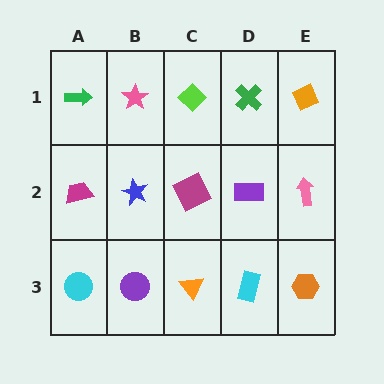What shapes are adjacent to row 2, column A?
A green arrow (row 1, column A), a cyan circle (row 3, column A), a blue star (row 2, column B).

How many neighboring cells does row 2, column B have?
4.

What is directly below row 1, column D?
A purple rectangle.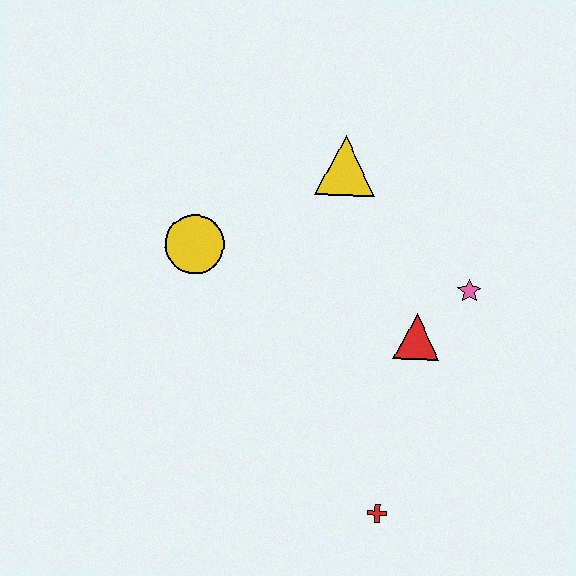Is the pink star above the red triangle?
Yes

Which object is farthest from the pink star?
The yellow circle is farthest from the pink star.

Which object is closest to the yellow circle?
The yellow triangle is closest to the yellow circle.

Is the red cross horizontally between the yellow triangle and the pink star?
Yes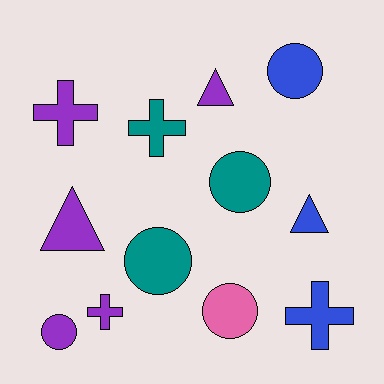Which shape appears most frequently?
Circle, with 5 objects.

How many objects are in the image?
There are 12 objects.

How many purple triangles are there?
There are 2 purple triangles.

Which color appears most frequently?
Purple, with 5 objects.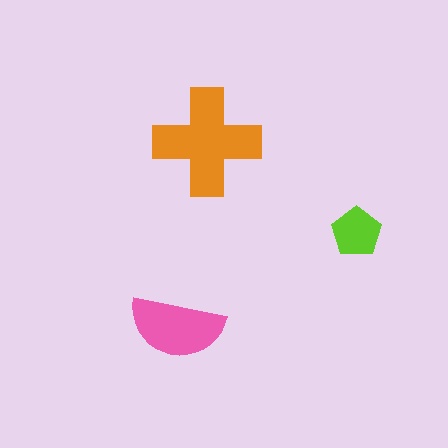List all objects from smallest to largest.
The lime pentagon, the pink semicircle, the orange cross.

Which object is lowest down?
The pink semicircle is bottommost.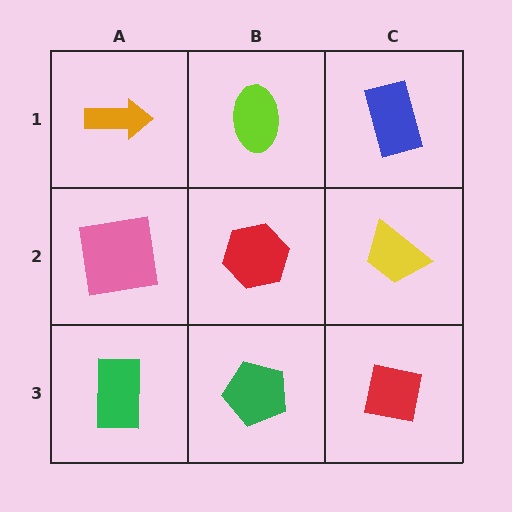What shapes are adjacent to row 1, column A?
A pink square (row 2, column A), a lime ellipse (row 1, column B).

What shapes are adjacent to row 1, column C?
A yellow trapezoid (row 2, column C), a lime ellipse (row 1, column B).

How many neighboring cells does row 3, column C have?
2.